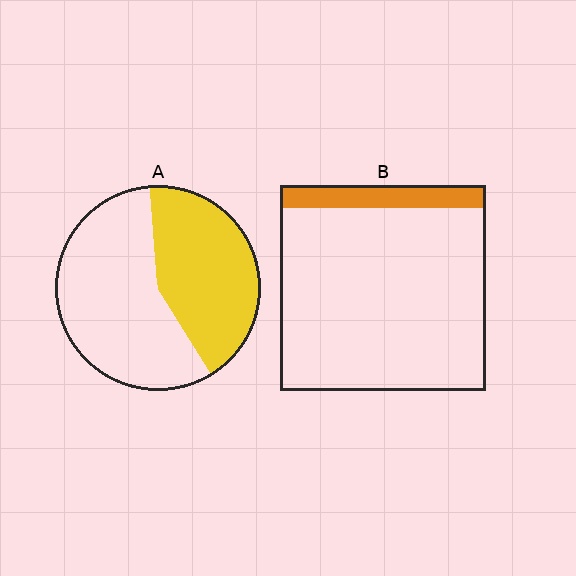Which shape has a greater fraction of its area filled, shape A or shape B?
Shape A.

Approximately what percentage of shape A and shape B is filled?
A is approximately 45% and B is approximately 10%.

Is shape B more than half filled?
No.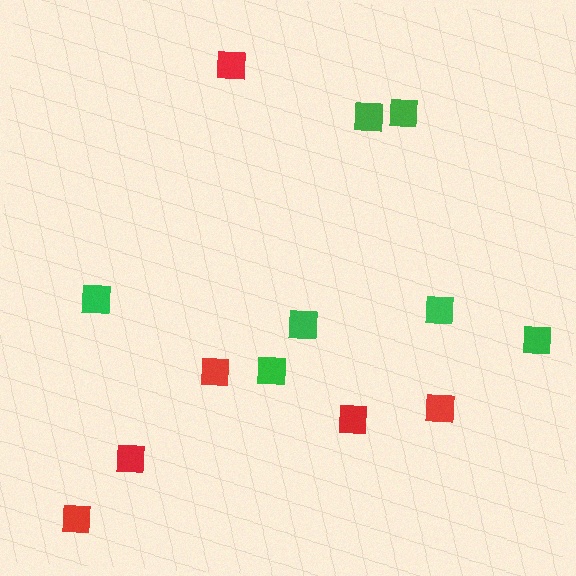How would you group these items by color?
There are 2 groups: one group of red squares (6) and one group of green squares (7).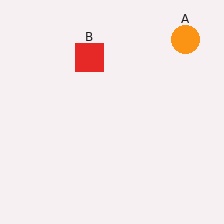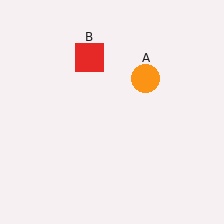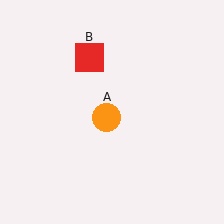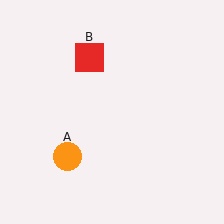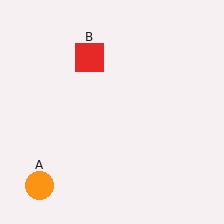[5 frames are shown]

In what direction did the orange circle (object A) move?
The orange circle (object A) moved down and to the left.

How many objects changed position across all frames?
1 object changed position: orange circle (object A).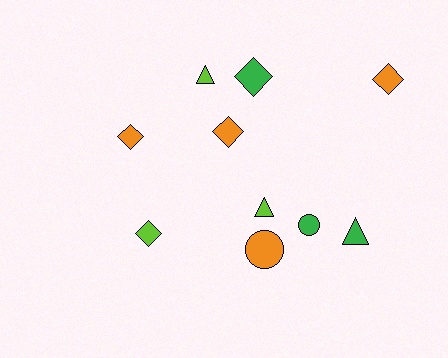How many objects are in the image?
There are 10 objects.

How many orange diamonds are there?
There are 3 orange diamonds.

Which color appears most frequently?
Orange, with 4 objects.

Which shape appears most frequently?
Diamond, with 5 objects.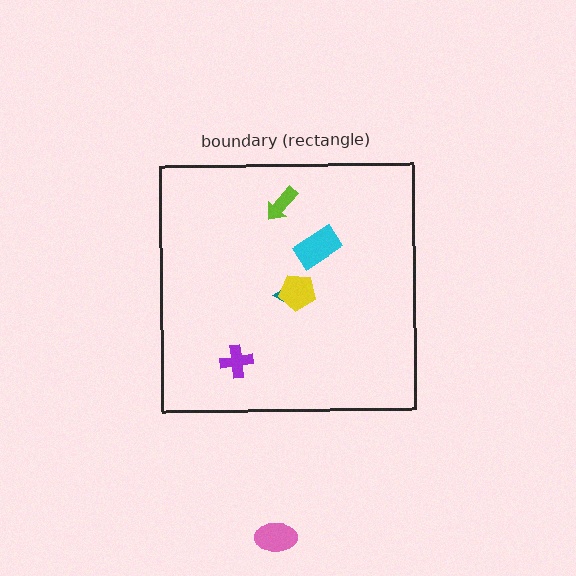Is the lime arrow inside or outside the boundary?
Inside.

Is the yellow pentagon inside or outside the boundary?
Inside.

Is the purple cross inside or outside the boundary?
Inside.